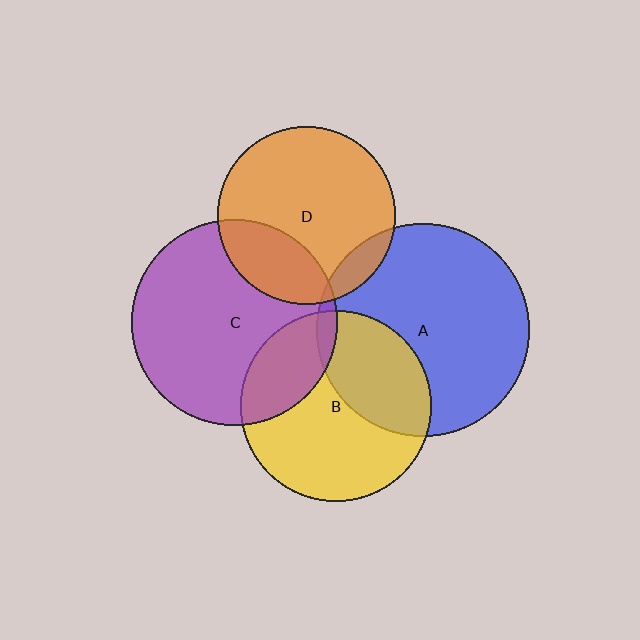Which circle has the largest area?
Circle A (blue).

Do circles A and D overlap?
Yes.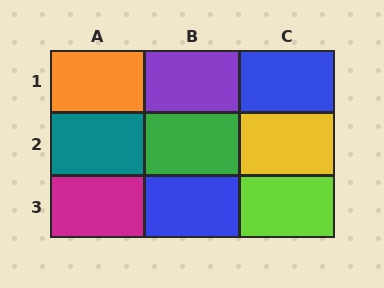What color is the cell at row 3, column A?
Magenta.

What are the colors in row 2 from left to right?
Teal, green, yellow.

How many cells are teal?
1 cell is teal.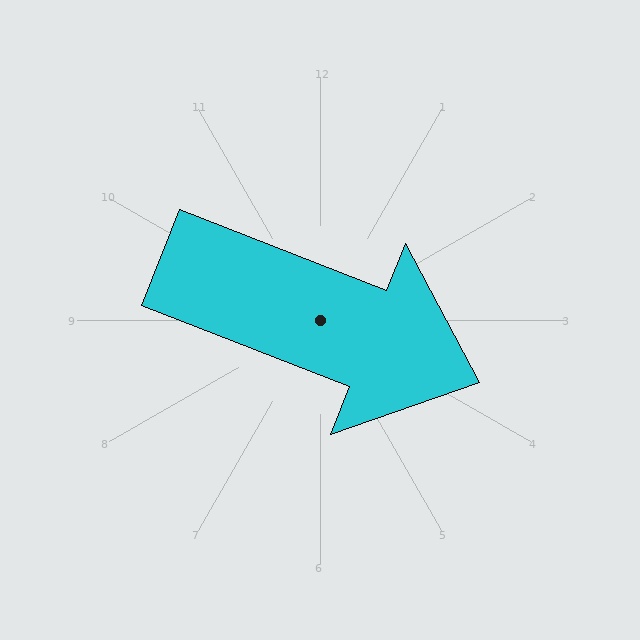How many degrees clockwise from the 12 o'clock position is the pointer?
Approximately 111 degrees.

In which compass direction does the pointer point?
East.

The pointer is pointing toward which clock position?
Roughly 4 o'clock.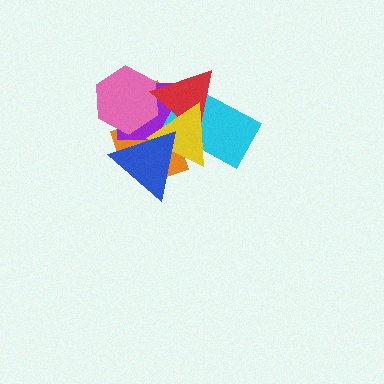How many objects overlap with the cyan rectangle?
4 objects overlap with the cyan rectangle.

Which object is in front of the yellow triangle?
The blue triangle is in front of the yellow triangle.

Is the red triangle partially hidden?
Yes, it is partially covered by another shape.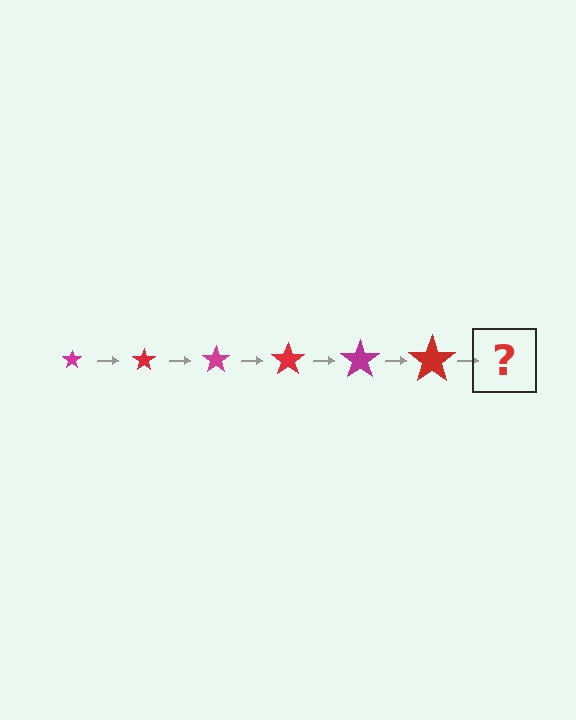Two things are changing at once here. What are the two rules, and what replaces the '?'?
The two rules are that the star grows larger each step and the color cycles through magenta and red. The '?' should be a magenta star, larger than the previous one.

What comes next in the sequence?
The next element should be a magenta star, larger than the previous one.